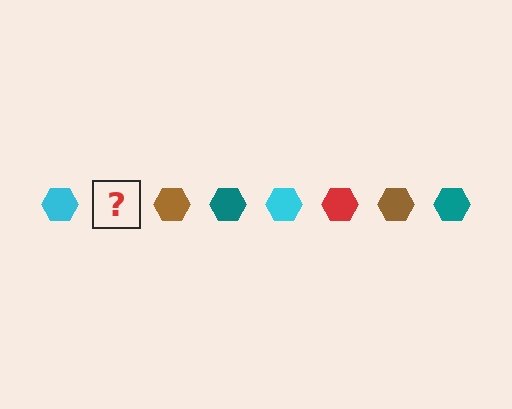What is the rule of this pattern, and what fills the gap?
The rule is that the pattern cycles through cyan, red, brown, teal hexagons. The gap should be filled with a red hexagon.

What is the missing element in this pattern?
The missing element is a red hexagon.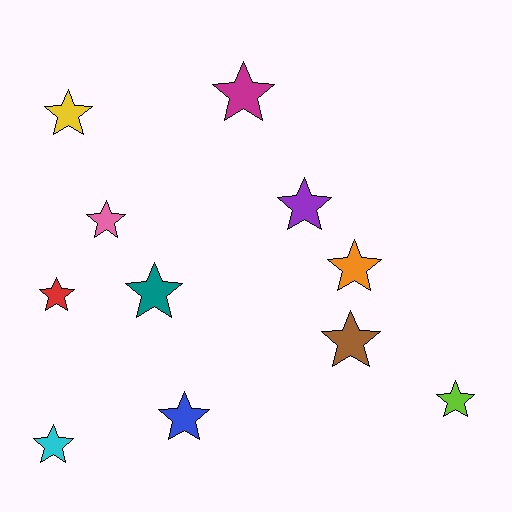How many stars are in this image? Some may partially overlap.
There are 11 stars.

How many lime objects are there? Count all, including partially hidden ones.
There is 1 lime object.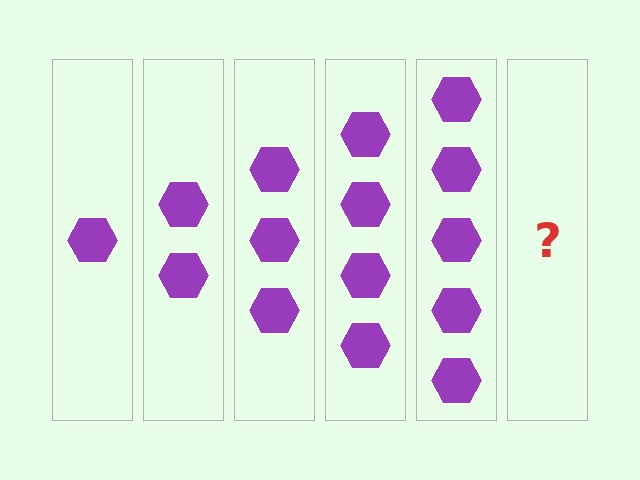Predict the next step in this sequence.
The next step is 6 hexagons.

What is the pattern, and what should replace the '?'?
The pattern is that each step adds one more hexagon. The '?' should be 6 hexagons.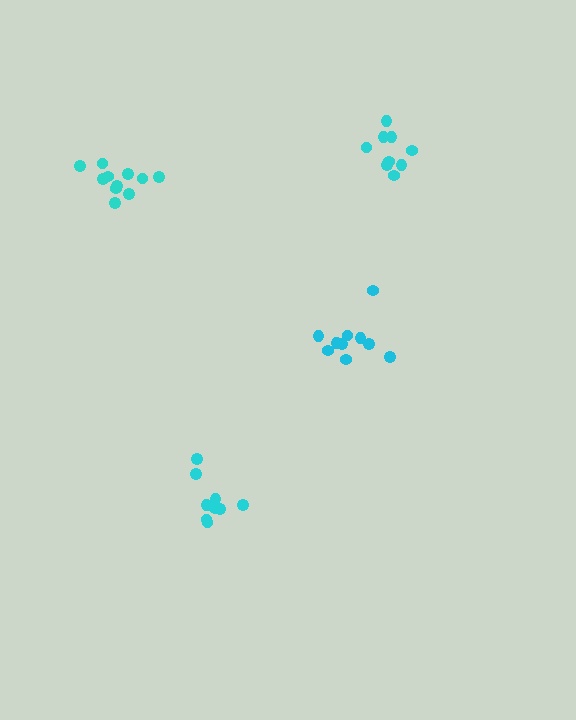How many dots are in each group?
Group 1: 10 dots, Group 2: 11 dots, Group 3: 10 dots, Group 4: 9 dots (40 total).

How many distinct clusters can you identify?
There are 4 distinct clusters.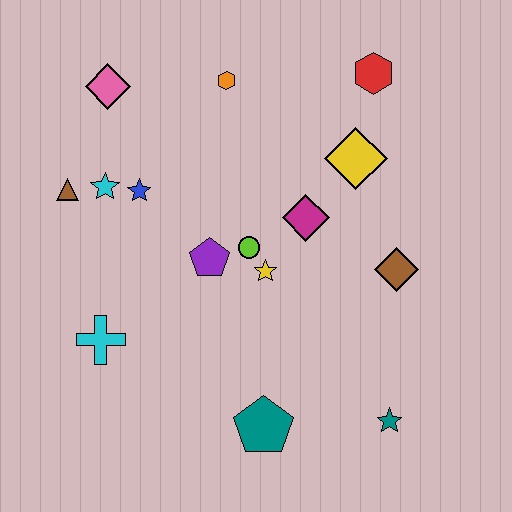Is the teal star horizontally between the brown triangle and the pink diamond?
No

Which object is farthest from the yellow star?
The pink diamond is farthest from the yellow star.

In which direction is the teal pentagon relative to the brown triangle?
The teal pentagon is below the brown triangle.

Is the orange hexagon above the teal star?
Yes